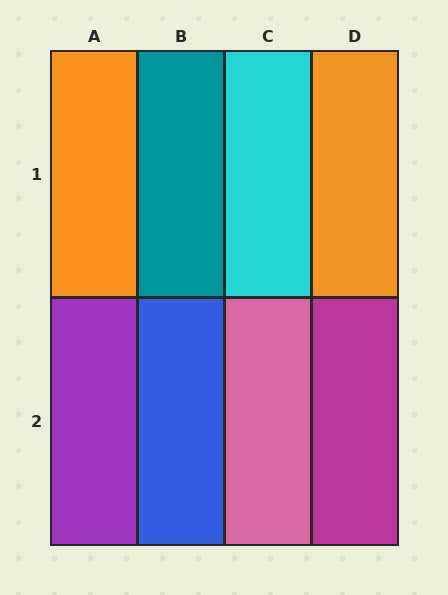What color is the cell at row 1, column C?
Cyan.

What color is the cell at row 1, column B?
Teal.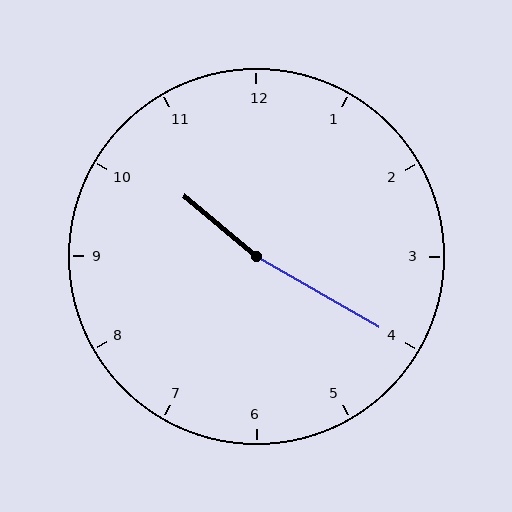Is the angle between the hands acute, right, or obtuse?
It is obtuse.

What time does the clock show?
10:20.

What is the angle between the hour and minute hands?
Approximately 170 degrees.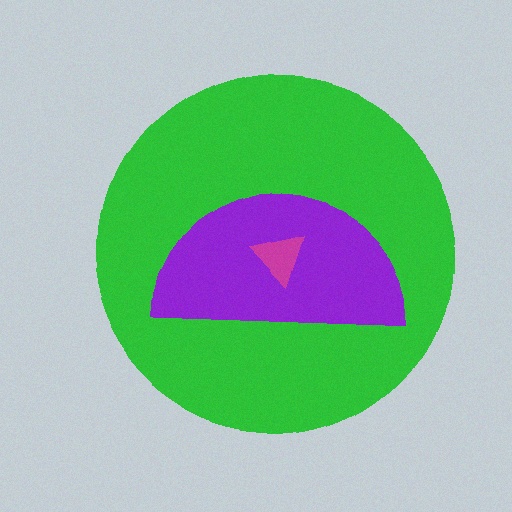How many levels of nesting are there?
3.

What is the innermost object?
The magenta triangle.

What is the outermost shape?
The green circle.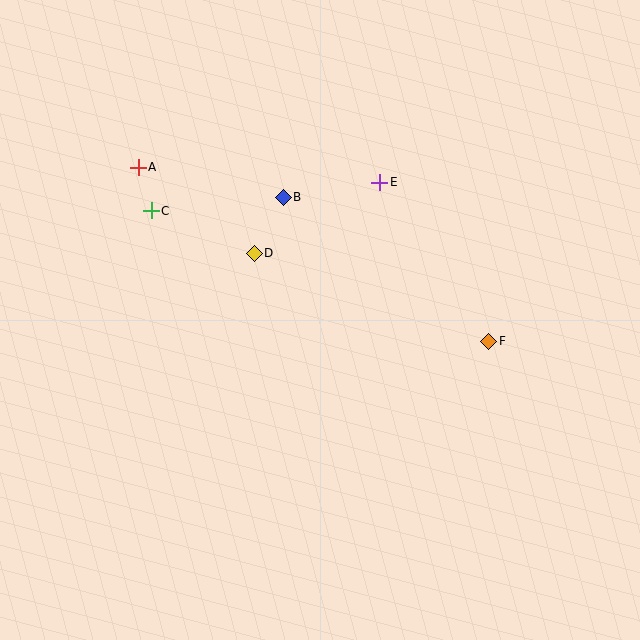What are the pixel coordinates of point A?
Point A is at (138, 167).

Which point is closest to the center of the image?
Point D at (254, 253) is closest to the center.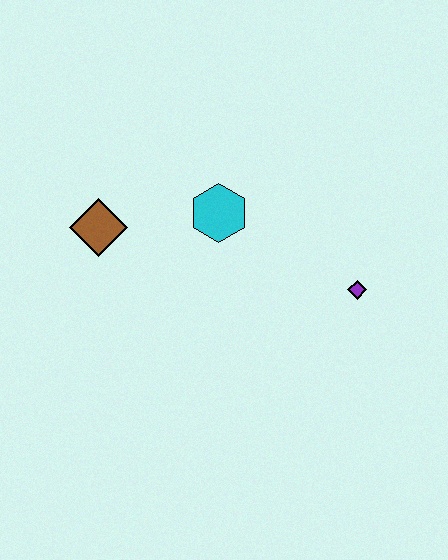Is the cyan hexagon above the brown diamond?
Yes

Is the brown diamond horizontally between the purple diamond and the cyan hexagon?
No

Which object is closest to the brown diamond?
The cyan hexagon is closest to the brown diamond.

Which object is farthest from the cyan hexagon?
The purple diamond is farthest from the cyan hexagon.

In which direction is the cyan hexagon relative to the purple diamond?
The cyan hexagon is to the left of the purple diamond.